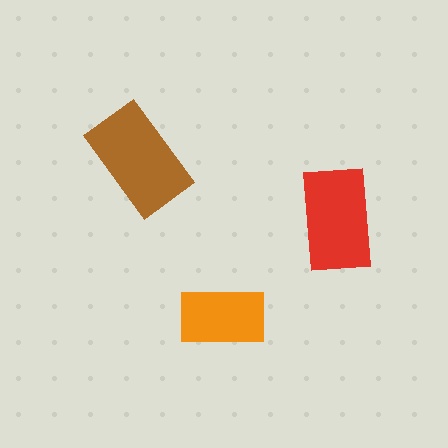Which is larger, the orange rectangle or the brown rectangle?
The brown one.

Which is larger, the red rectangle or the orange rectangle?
The red one.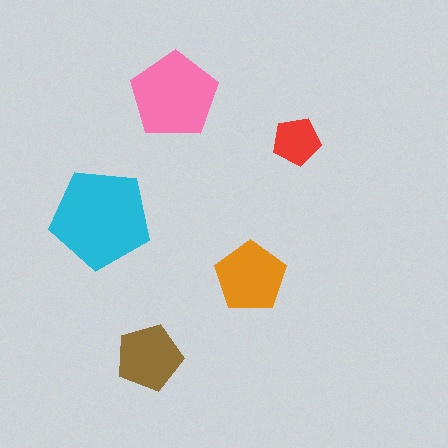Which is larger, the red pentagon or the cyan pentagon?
The cyan one.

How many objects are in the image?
There are 5 objects in the image.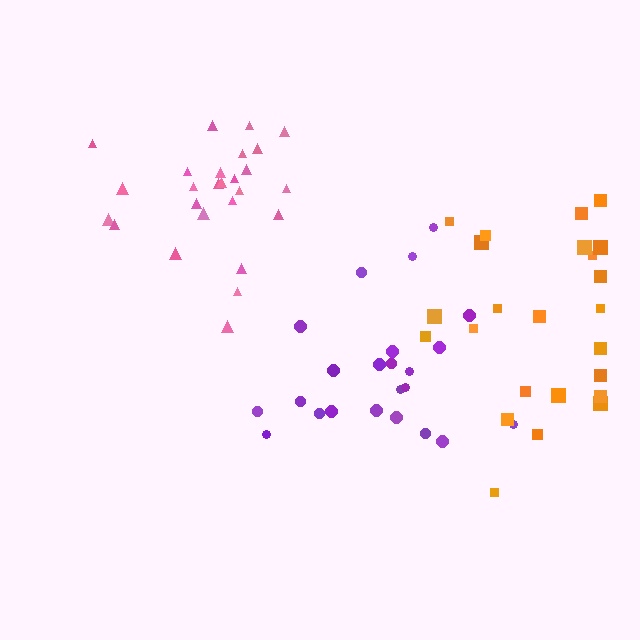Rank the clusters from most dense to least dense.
pink, purple, orange.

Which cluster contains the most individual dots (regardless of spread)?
Pink (26).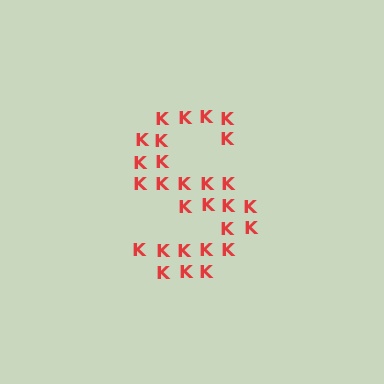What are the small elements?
The small elements are letter K's.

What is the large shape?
The large shape is the letter S.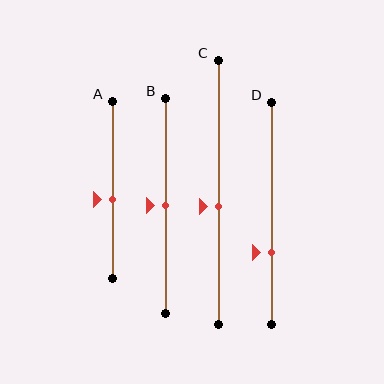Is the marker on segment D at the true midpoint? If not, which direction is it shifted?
No, the marker on segment D is shifted downward by about 18% of the segment length.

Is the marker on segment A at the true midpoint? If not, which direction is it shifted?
No, the marker on segment A is shifted downward by about 6% of the segment length.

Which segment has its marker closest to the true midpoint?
Segment B has its marker closest to the true midpoint.